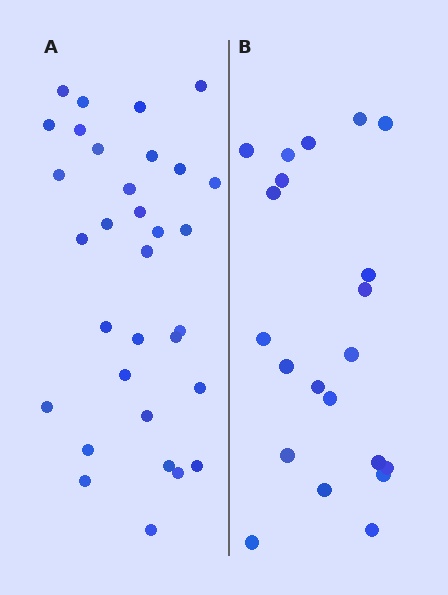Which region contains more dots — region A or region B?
Region A (the left region) has more dots.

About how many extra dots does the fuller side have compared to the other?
Region A has roughly 12 or so more dots than region B.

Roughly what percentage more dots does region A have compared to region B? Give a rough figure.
About 50% more.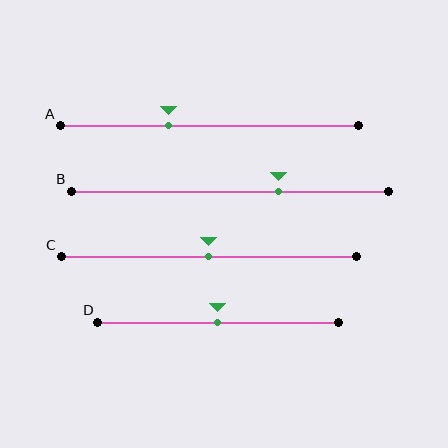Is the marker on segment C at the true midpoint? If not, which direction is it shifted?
Yes, the marker on segment C is at the true midpoint.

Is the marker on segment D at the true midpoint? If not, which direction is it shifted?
Yes, the marker on segment D is at the true midpoint.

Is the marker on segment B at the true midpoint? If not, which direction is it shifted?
No, the marker on segment B is shifted to the right by about 16% of the segment length.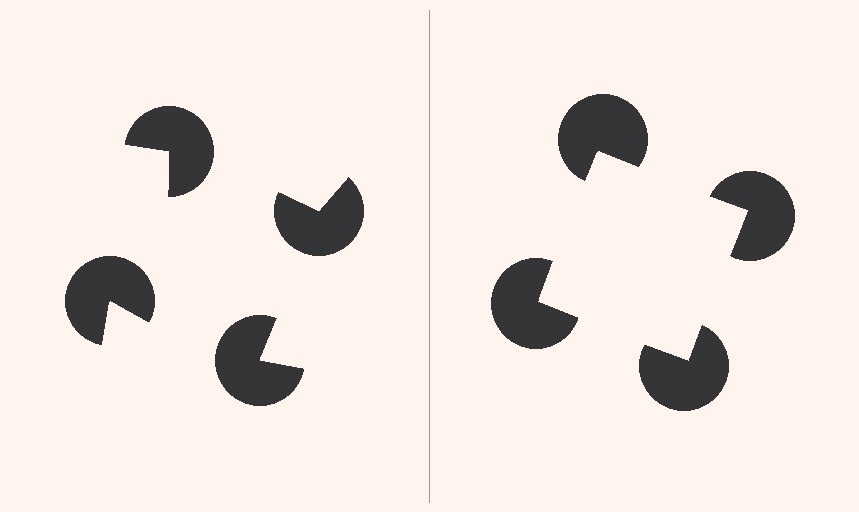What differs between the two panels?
The pac-man discs are positioned identically on both sides; only the wedge orientations differ. On the right they align to a square; on the left they are misaligned.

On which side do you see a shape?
An illusory square appears on the right side. On the left side the wedge cuts are rotated, so no coherent shape forms.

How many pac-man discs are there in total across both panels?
8 — 4 on each side.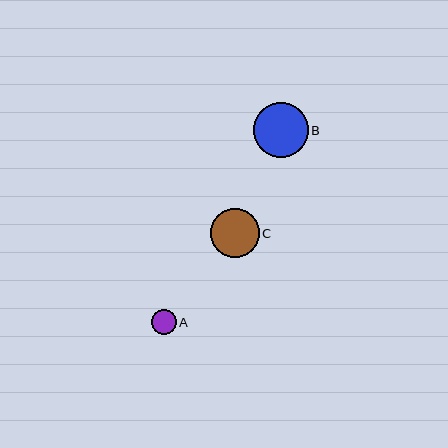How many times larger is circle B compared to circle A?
Circle B is approximately 2.2 times the size of circle A.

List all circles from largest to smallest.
From largest to smallest: B, C, A.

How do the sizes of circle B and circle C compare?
Circle B and circle C are approximately the same size.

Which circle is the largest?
Circle B is the largest with a size of approximately 54 pixels.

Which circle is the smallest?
Circle A is the smallest with a size of approximately 24 pixels.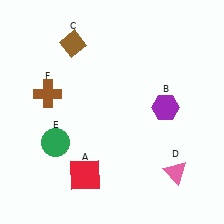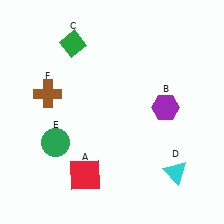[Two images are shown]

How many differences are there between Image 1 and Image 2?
There are 2 differences between the two images.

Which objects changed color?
C changed from brown to green. D changed from pink to cyan.